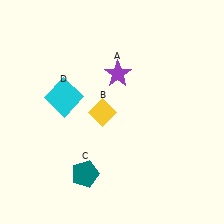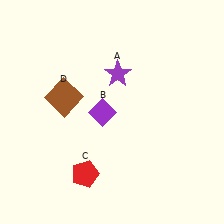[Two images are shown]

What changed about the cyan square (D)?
In Image 1, D is cyan. In Image 2, it changed to brown.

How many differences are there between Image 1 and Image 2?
There are 3 differences between the two images.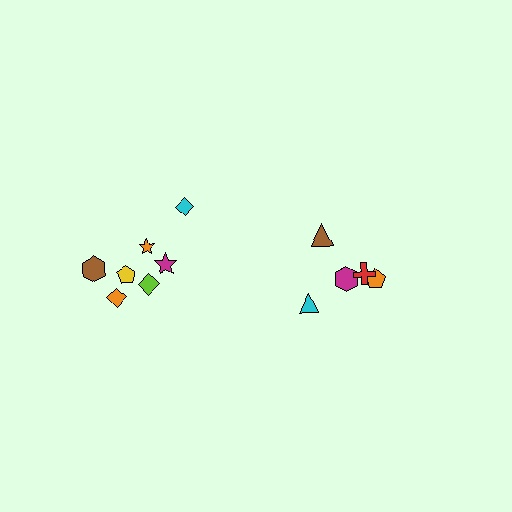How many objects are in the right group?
There are 5 objects.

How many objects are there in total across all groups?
There are 12 objects.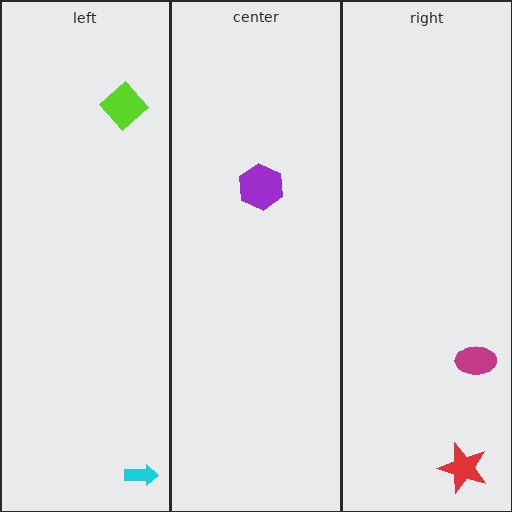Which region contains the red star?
The right region.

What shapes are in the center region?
The purple hexagon.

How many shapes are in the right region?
2.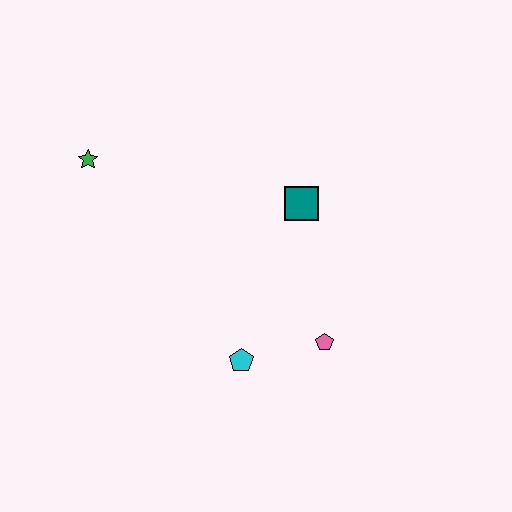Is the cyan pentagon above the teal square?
No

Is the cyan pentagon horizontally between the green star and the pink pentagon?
Yes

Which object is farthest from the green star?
The pink pentagon is farthest from the green star.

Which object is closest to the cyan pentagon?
The pink pentagon is closest to the cyan pentagon.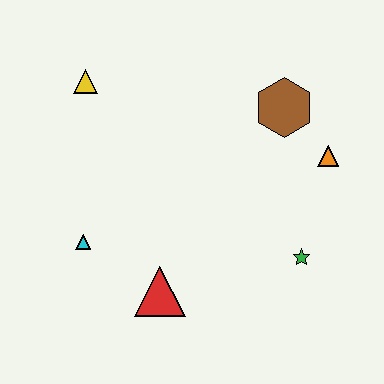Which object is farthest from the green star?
The yellow triangle is farthest from the green star.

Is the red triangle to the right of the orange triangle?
No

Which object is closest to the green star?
The orange triangle is closest to the green star.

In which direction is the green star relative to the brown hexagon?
The green star is below the brown hexagon.